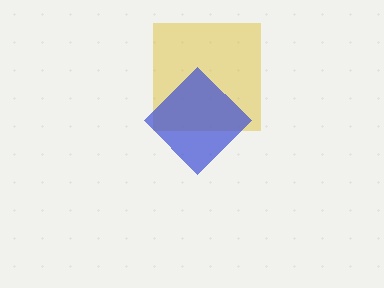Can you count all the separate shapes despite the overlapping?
Yes, there are 2 separate shapes.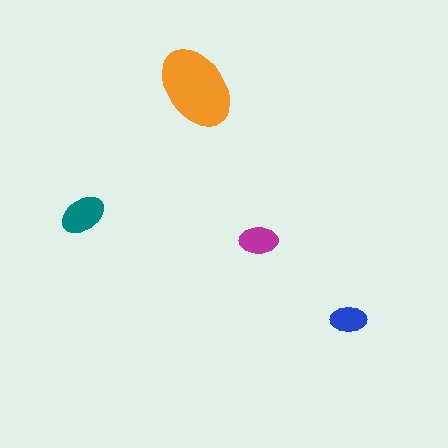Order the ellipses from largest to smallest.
the orange one, the teal one, the magenta one, the blue one.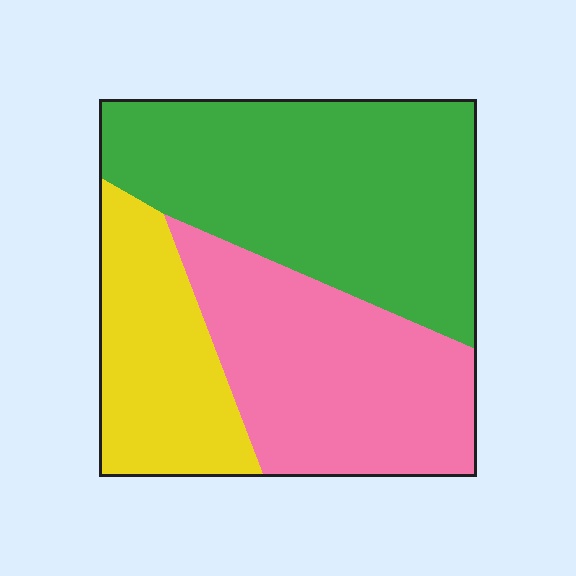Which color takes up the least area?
Yellow, at roughly 20%.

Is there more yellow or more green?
Green.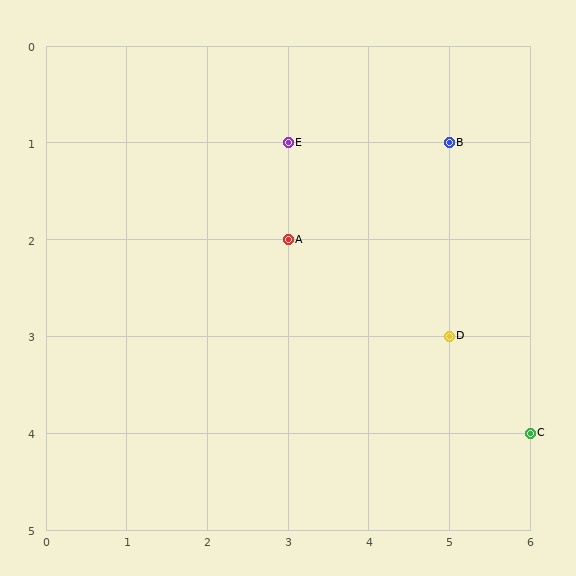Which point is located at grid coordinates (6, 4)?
Point C is at (6, 4).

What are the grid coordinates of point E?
Point E is at grid coordinates (3, 1).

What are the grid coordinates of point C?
Point C is at grid coordinates (6, 4).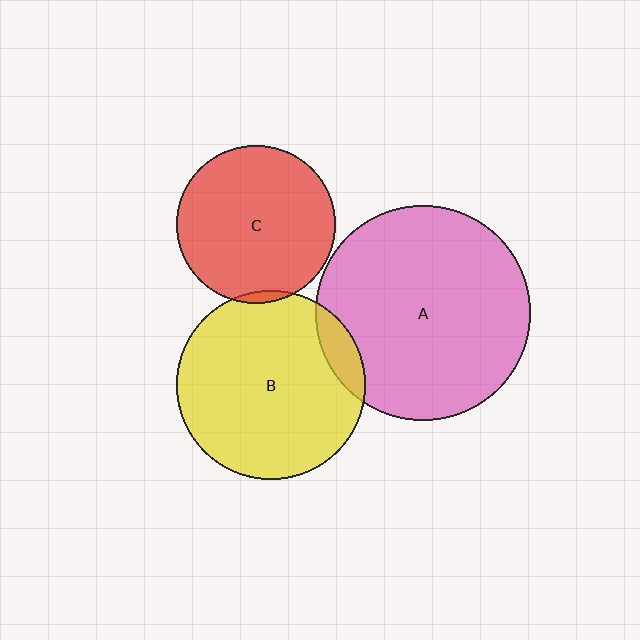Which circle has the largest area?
Circle A (pink).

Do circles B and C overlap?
Yes.